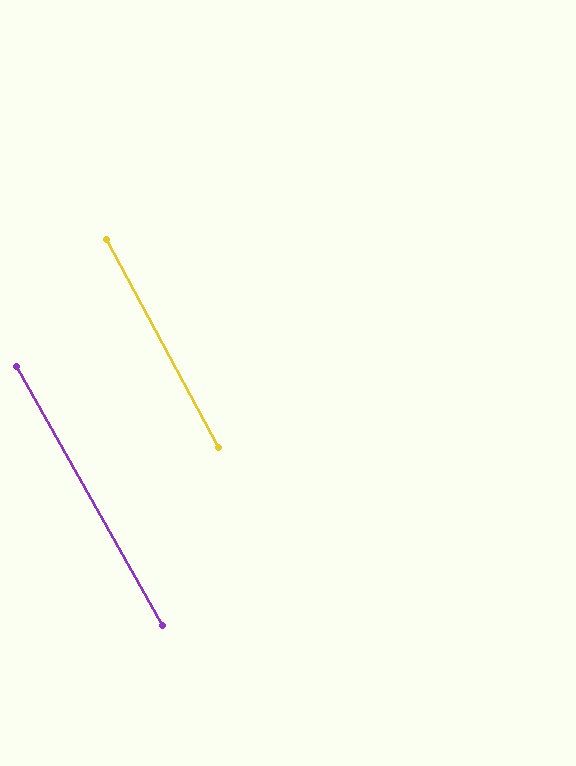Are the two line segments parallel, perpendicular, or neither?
Parallel — their directions differ by only 1.0°.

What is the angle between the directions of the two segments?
Approximately 1 degree.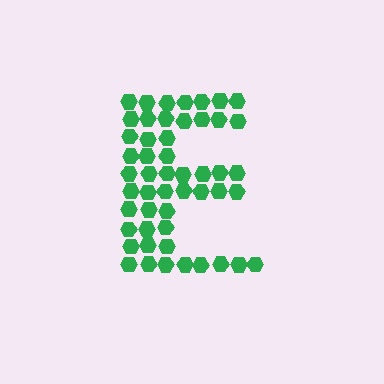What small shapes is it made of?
It is made of small hexagons.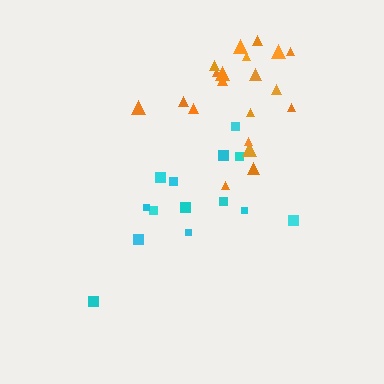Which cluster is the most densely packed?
Orange.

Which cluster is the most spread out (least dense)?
Cyan.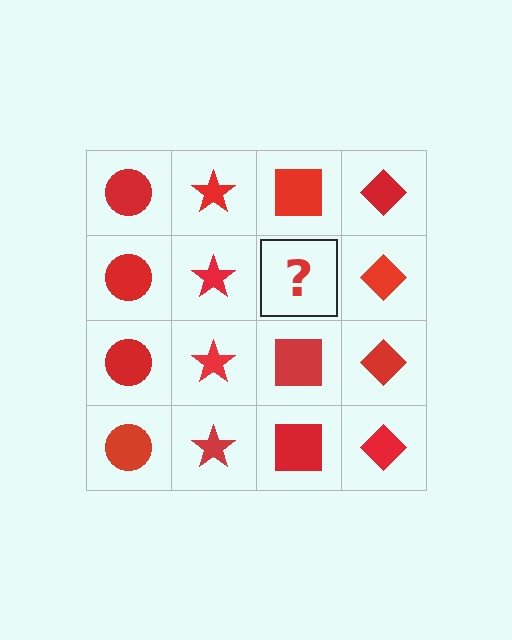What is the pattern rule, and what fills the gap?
The rule is that each column has a consistent shape. The gap should be filled with a red square.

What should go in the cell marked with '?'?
The missing cell should contain a red square.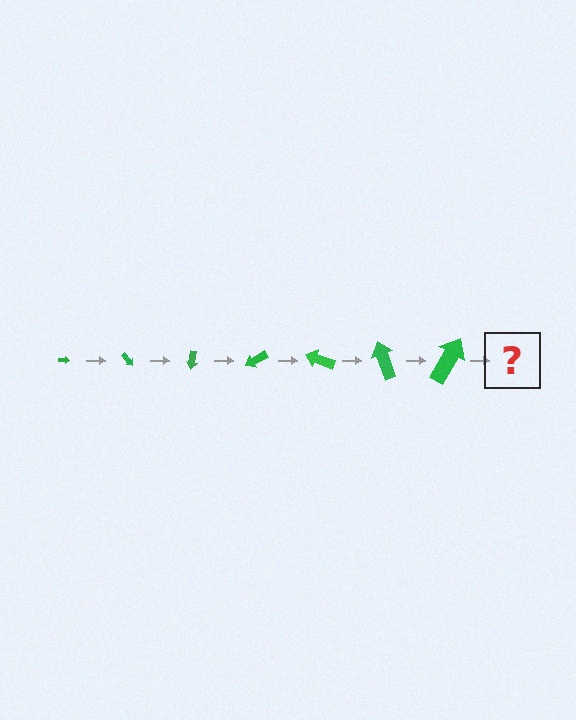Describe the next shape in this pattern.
It should be an arrow, larger than the previous one and rotated 350 degrees from the start.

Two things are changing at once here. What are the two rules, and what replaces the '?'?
The two rules are that the arrow grows larger each step and it rotates 50 degrees each step. The '?' should be an arrow, larger than the previous one and rotated 350 degrees from the start.